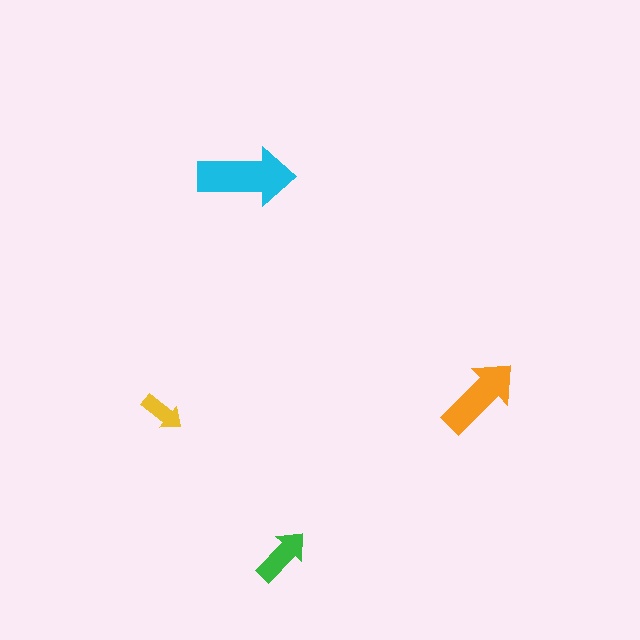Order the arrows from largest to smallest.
the cyan one, the orange one, the green one, the yellow one.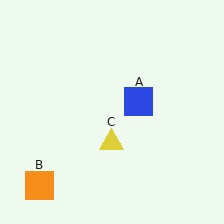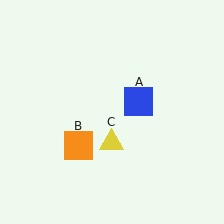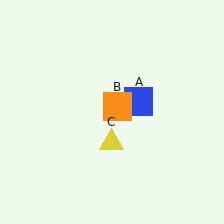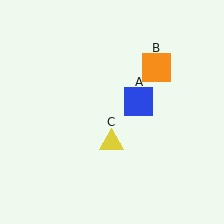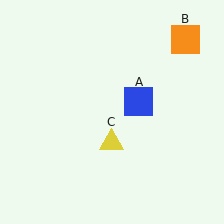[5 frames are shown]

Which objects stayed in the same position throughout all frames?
Blue square (object A) and yellow triangle (object C) remained stationary.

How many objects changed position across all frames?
1 object changed position: orange square (object B).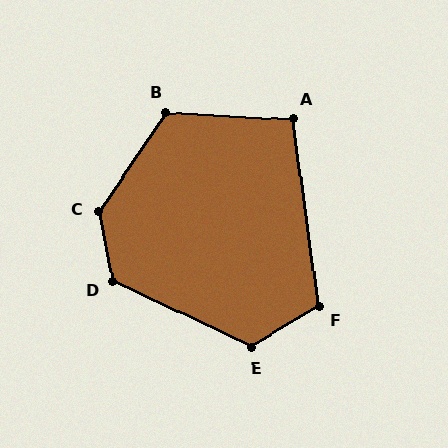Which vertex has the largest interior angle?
C, at approximately 135 degrees.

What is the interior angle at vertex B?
Approximately 121 degrees (obtuse).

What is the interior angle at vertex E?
Approximately 124 degrees (obtuse).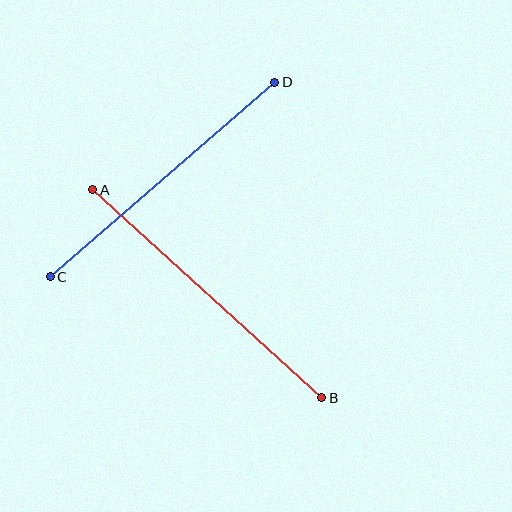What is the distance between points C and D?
The distance is approximately 297 pixels.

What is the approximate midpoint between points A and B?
The midpoint is at approximately (207, 294) pixels.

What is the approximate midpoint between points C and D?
The midpoint is at approximately (163, 179) pixels.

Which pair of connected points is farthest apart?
Points A and B are farthest apart.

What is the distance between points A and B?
The distance is approximately 309 pixels.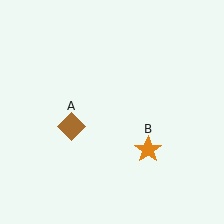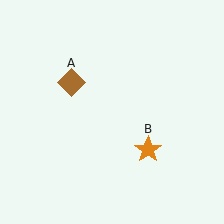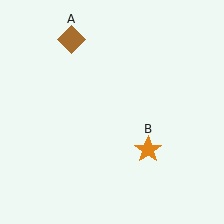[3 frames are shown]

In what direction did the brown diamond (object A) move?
The brown diamond (object A) moved up.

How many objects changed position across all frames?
1 object changed position: brown diamond (object A).